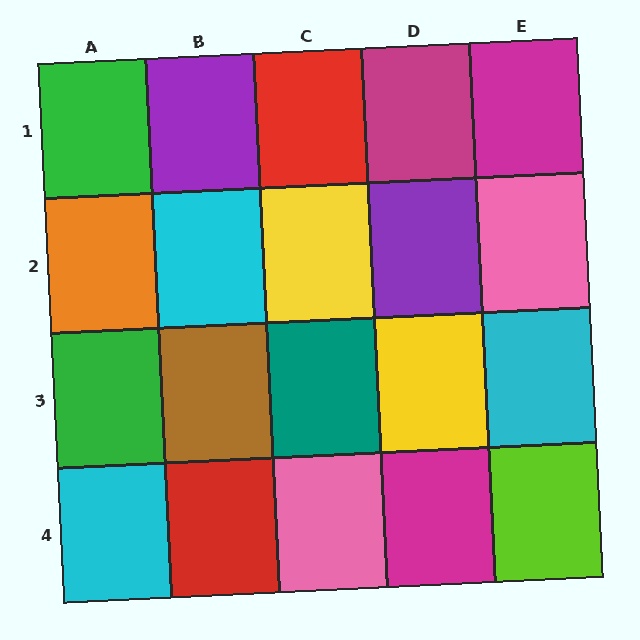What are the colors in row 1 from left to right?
Green, purple, red, magenta, magenta.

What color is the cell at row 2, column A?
Orange.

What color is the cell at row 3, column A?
Green.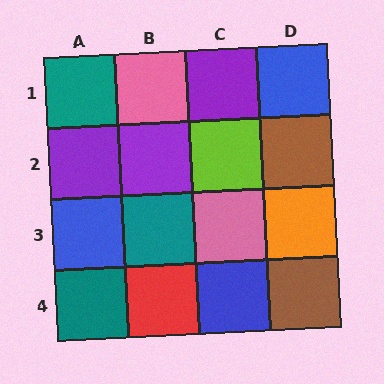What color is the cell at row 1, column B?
Pink.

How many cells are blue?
3 cells are blue.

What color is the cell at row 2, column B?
Purple.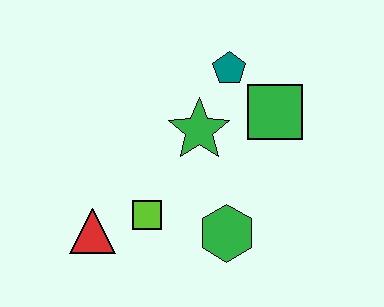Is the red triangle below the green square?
Yes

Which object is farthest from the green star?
The red triangle is farthest from the green star.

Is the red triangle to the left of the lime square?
Yes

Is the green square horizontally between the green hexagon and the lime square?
No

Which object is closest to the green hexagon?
The lime square is closest to the green hexagon.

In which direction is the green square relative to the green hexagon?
The green square is above the green hexagon.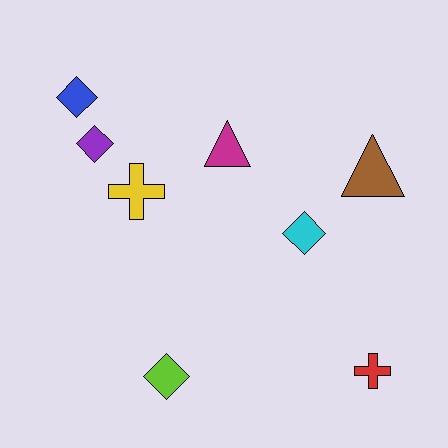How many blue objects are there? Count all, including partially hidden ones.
There is 1 blue object.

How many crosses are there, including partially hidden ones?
There are 2 crosses.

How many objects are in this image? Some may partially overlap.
There are 8 objects.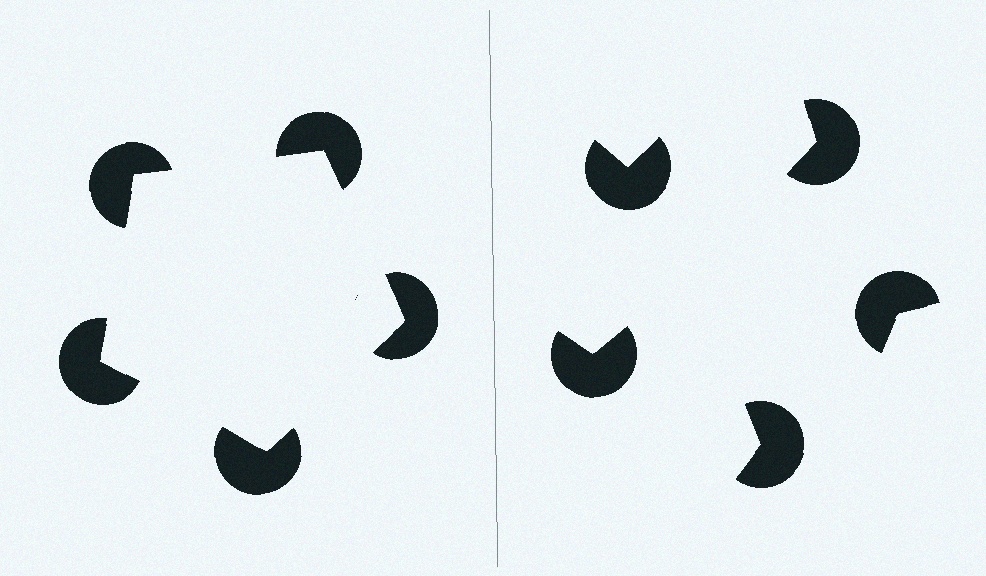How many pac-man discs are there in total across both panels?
10 — 5 on each side.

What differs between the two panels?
The pac-man discs are positioned identically on both sides; only the wedge orientations differ. On the left they align to a pentagon; on the right they are misaligned.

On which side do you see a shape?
An illusory pentagon appears on the left side. On the right side the wedge cuts are rotated, so no coherent shape forms.